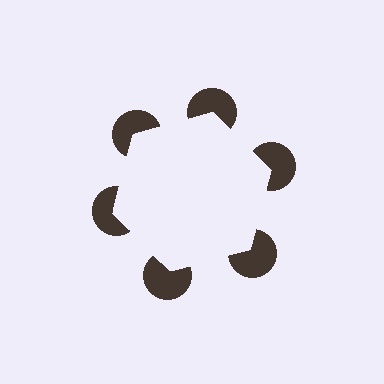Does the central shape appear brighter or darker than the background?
It typically appears slightly brighter than the background, even though no actual brightness change is drawn.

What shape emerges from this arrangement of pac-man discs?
An illusory hexagon — its edges are inferred from the aligned wedge cuts in the pac-man discs, not physically drawn.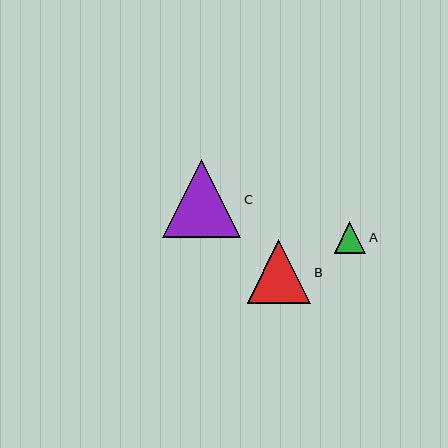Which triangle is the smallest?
Triangle A is the smallest with a size of approximately 32 pixels.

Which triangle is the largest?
Triangle C is the largest with a size of approximately 79 pixels.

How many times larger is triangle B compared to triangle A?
Triangle B is approximately 2.0 times the size of triangle A.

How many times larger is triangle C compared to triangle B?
Triangle C is approximately 1.2 times the size of triangle B.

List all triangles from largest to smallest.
From largest to smallest: C, B, A.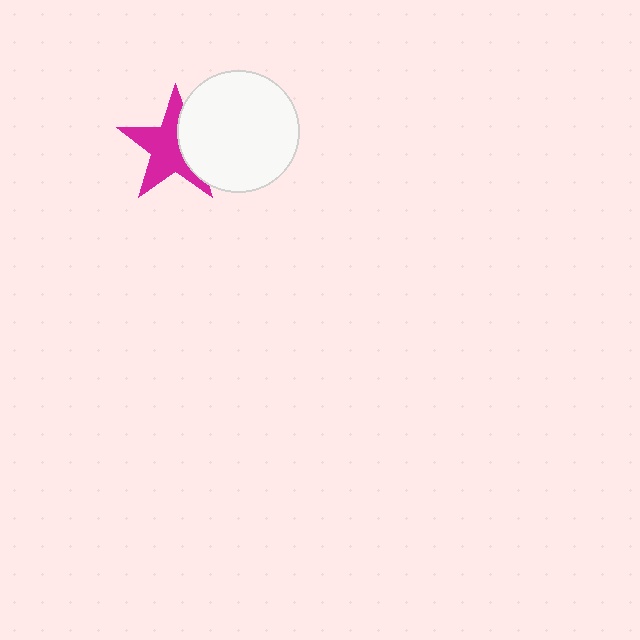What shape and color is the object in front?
The object in front is a white circle.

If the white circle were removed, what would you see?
You would see the complete magenta star.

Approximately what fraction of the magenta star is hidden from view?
Roughly 35% of the magenta star is hidden behind the white circle.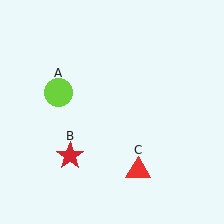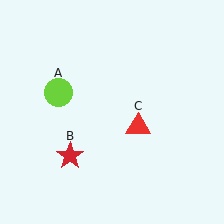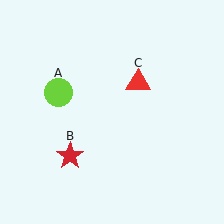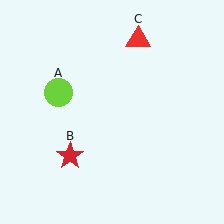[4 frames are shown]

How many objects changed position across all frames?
1 object changed position: red triangle (object C).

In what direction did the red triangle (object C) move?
The red triangle (object C) moved up.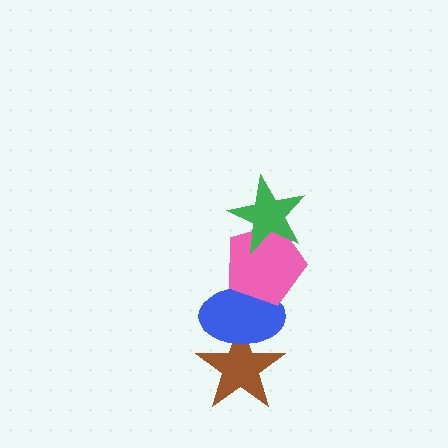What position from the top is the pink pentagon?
The pink pentagon is 2nd from the top.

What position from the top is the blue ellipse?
The blue ellipse is 3rd from the top.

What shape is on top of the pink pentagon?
The green star is on top of the pink pentagon.